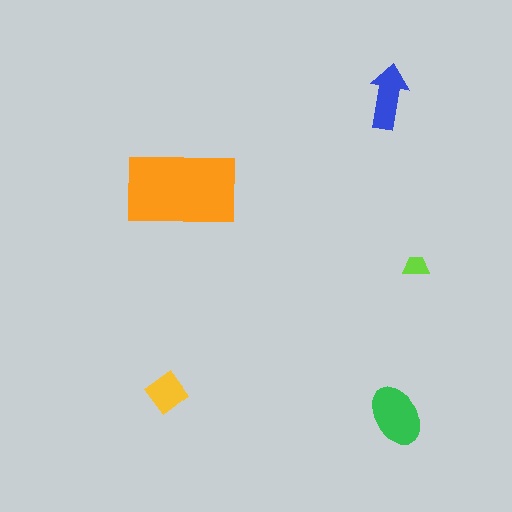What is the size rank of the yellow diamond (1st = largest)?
4th.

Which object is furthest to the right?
The lime trapezoid is rightmost.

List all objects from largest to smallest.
The orange rectangle, the green ellipse, the blue arrow, the yellow diamond, the lime trapezoid.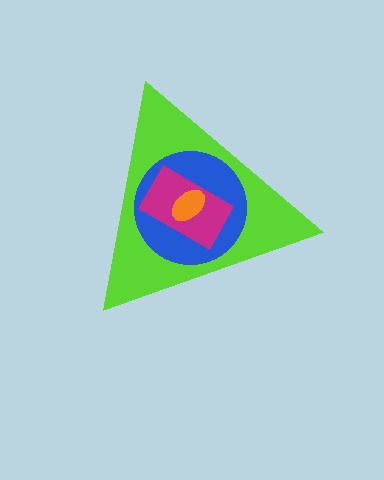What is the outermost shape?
The lime triangle.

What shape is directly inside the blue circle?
The magenta rectangle.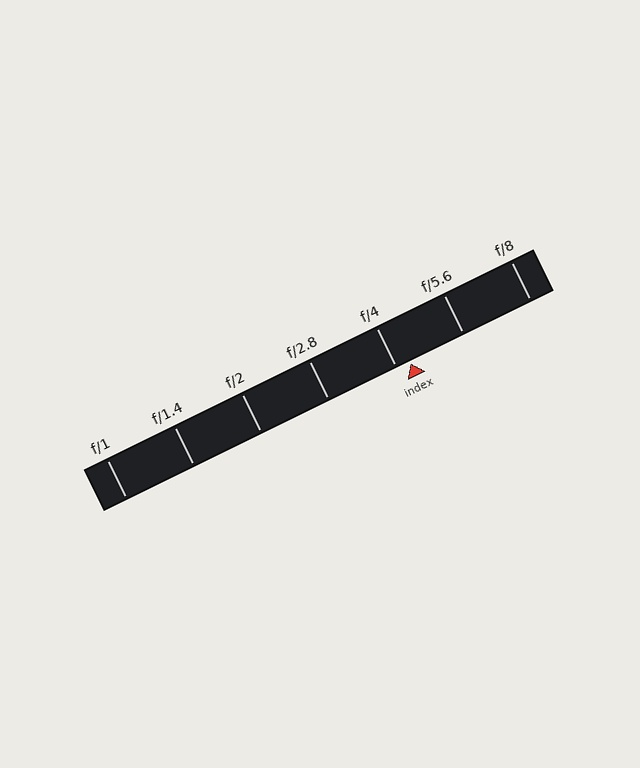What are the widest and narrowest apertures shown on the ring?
The widest aperture shown is f/1 and the narrowest is f/8.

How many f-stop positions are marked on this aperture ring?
There are 7 f-stop positions marked.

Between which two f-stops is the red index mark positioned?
The index mark is between f/4 and f/5.6.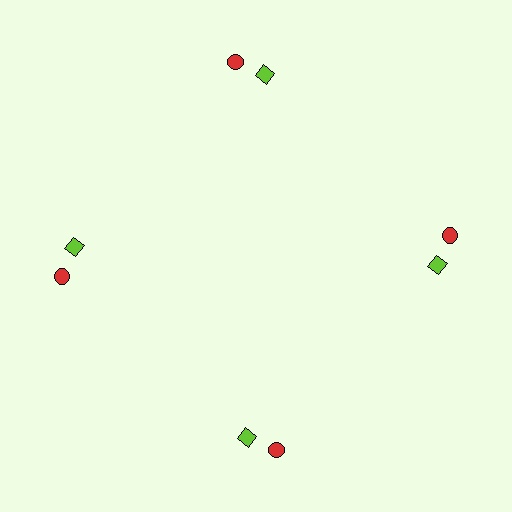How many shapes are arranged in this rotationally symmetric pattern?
There are 8 shapes, arranged in 4 groups of 2.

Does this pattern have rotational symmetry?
Yes, this pattern has 4-fold rotational symmetry. It looks the same after rotating 90 degrees around the center.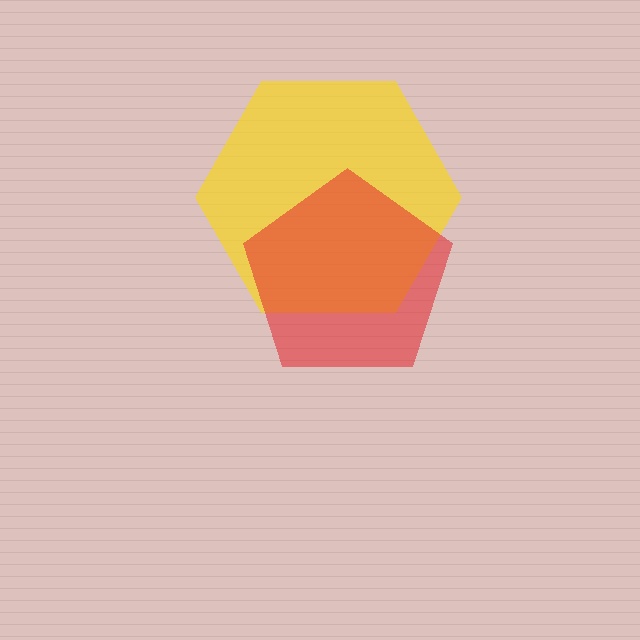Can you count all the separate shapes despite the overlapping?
Yes, there are 2 separate shapes.